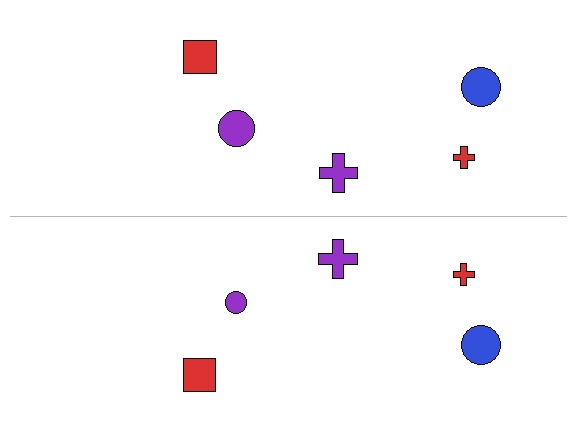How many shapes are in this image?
There are 10 shapes in this image.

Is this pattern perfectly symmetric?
No, the pattern is not perfectly symmetric. The purple circle on the bottom side has a different size than its mirror counterpart.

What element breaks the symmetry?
The purple circle on the bottom side has a different size than its mirror counterpart.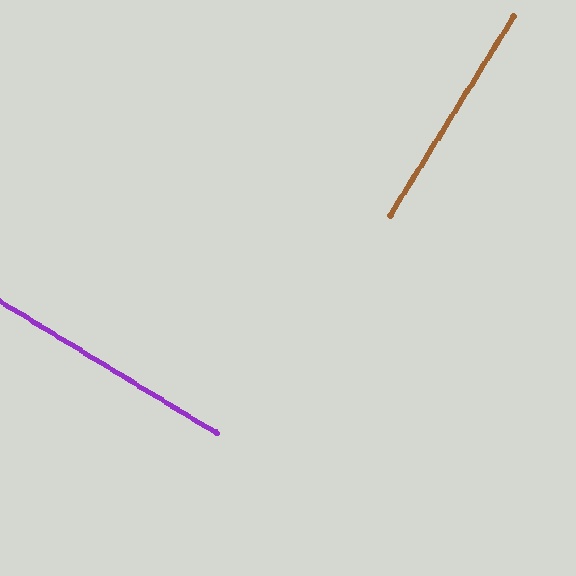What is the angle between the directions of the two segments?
Approximately 89 degrees.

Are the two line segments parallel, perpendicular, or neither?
Perpendicular — they meet at approximately 89°.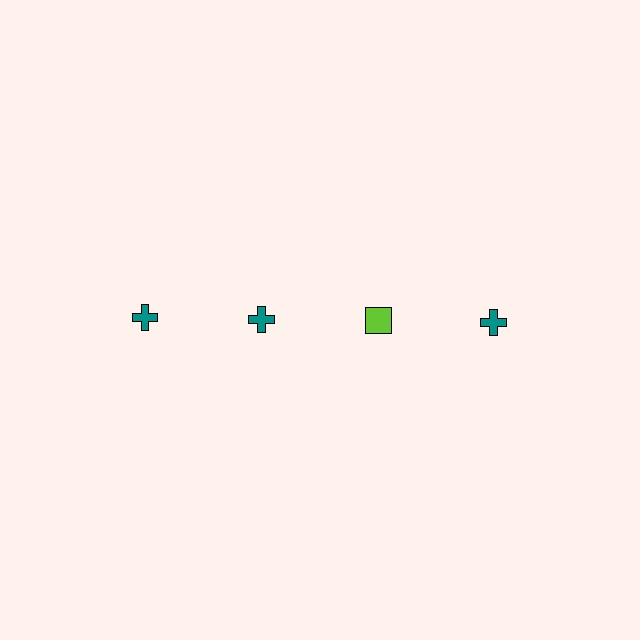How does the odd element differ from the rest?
It differs in both color (lime instead of teal) and shape (square instead of cross).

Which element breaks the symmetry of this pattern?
The lime square in the top row, center column breaks the symmetry. All other shapes are teal crosses.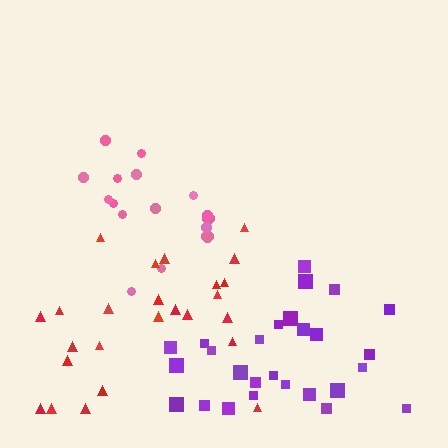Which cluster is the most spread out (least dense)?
Red.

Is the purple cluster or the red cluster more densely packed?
Purple.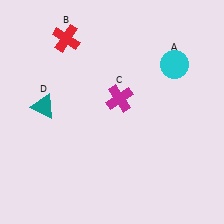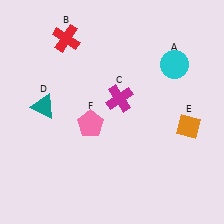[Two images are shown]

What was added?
An orange diamond (E), a pink pentagon (F) were added in Image 2.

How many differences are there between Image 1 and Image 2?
There are 2 differences between the two images.